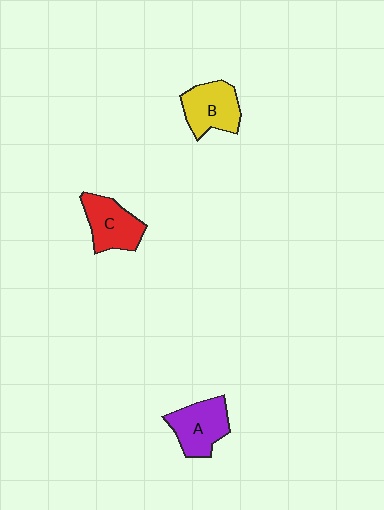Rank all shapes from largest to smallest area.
From largest to smallest: A (purple), B (yellow), C (red).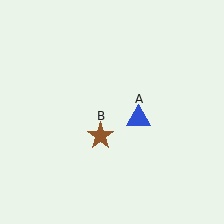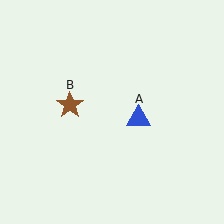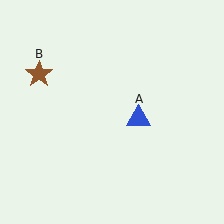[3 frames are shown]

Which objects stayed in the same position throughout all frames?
Blue triangle (object A) remained stationary.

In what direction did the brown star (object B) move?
The brown star (object B) moved up and to the left.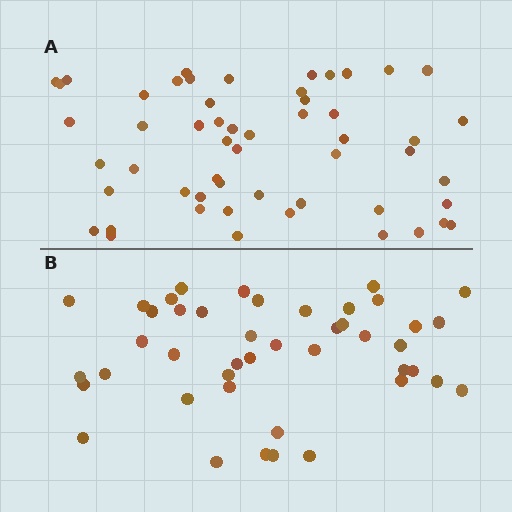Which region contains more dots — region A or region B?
Region A (the top region) has more dots.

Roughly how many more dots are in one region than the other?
Region A has roughly 10 or so more dots than region B.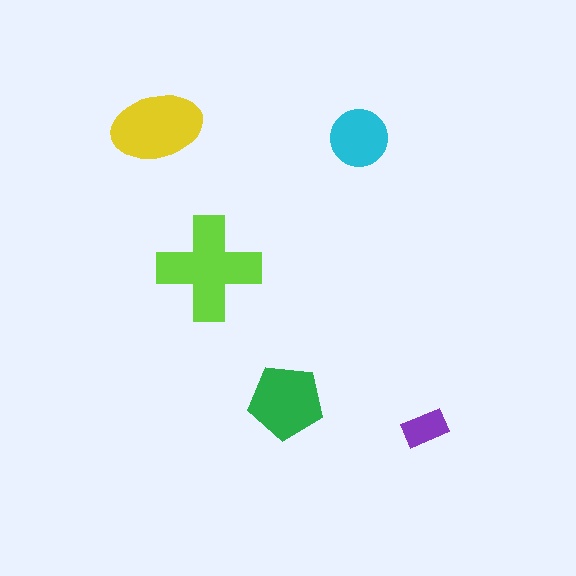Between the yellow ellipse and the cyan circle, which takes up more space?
The yellow ellipse.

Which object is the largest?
The lime cross.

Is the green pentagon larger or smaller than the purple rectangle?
Larger.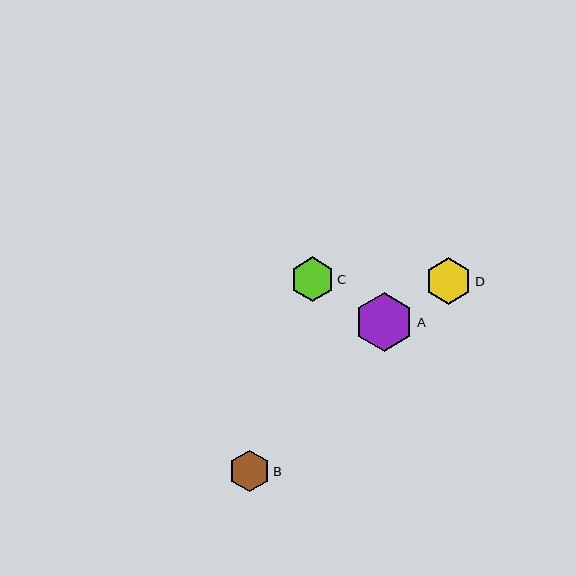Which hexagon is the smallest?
Hexagon B is the smallest with a size of approximately 41 pixels.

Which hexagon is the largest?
Hexagon A is the largest with a size of approximately 59 pixels.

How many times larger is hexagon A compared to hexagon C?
Hexagon A is approximately 1.3 times the size of hexagon C.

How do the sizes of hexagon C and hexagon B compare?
Hexagon C and hexagon B are approximately the same size.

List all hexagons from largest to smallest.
From largest to smallest: A, D, C, B.